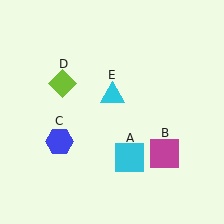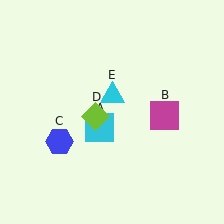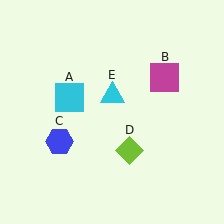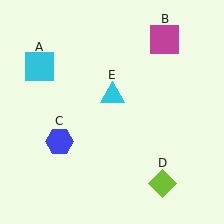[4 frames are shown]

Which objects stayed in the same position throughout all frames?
Blue hexagon (object C) and cyan triangle (object E) remained stationary.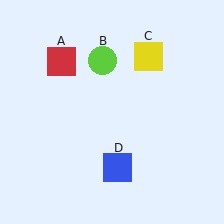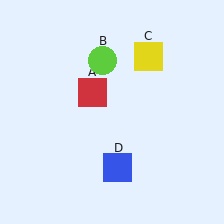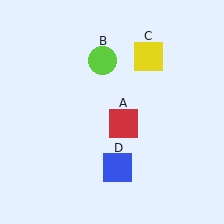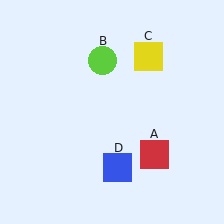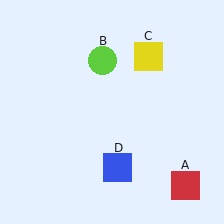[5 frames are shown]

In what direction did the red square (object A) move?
The red square (object A) moved down and to the right.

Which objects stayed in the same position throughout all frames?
Lime circle (object B) and yellow square (object C) and blue square (object D) remained stationary.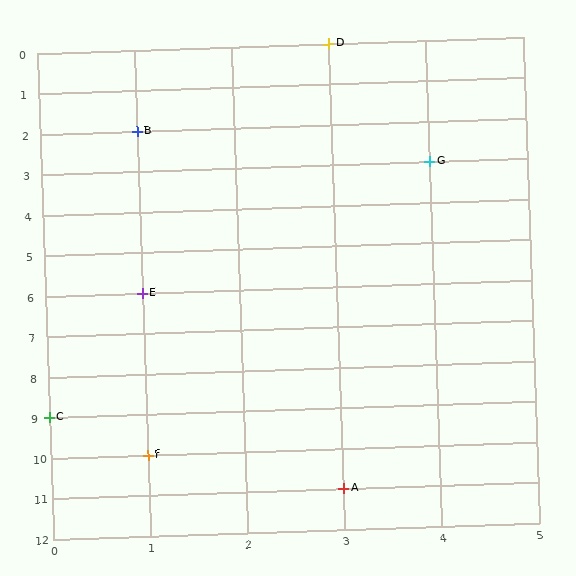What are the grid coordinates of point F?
Point F is at grid coordinates (1, 10).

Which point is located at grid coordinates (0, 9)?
Point C is at (0, 9).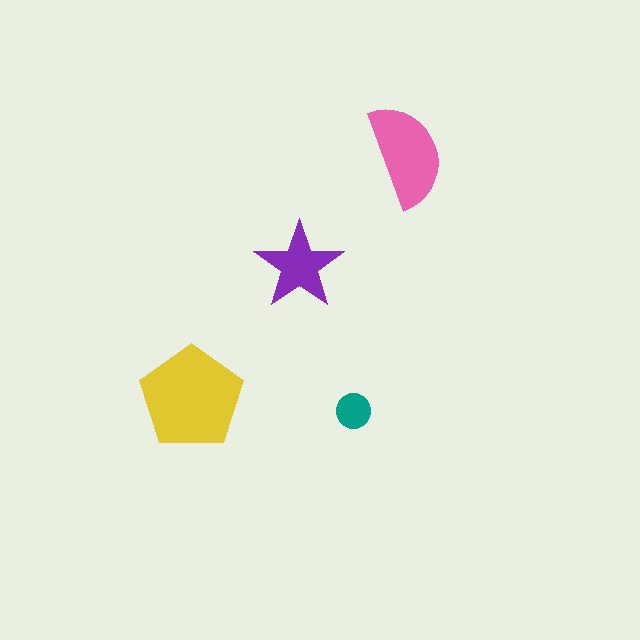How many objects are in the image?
There are 4 objects in the image.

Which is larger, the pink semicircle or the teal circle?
The pink semicircle.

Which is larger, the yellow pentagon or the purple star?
The yellow pentagon.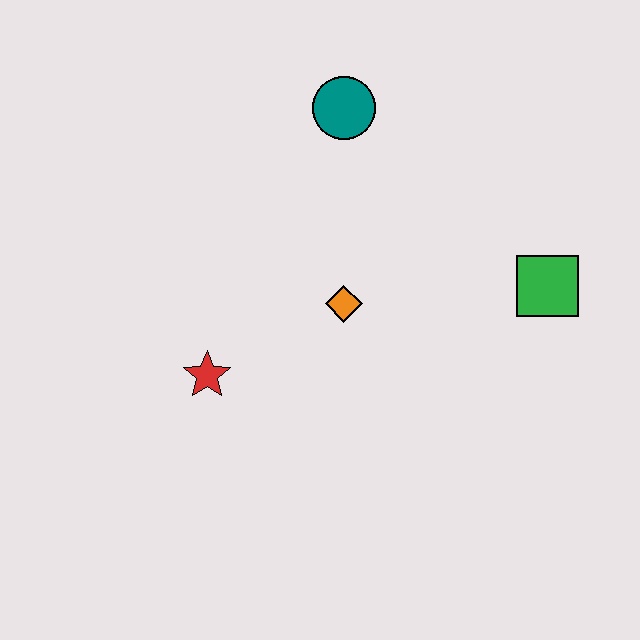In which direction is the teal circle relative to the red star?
The teal circle is above the red star.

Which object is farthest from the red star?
The green square is farthest from the red star.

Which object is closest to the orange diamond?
The red star is closest to the orange diamond.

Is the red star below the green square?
Yes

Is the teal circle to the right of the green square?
No